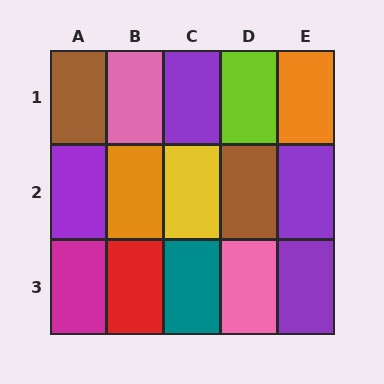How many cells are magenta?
1 cell is magenta.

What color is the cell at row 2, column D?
Brown.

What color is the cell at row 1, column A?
Brown.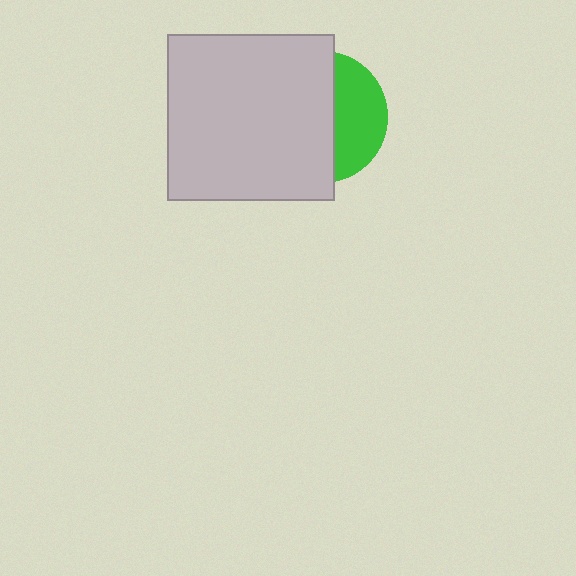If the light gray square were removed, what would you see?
You would see the complete green circle.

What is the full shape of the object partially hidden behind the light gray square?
The partially hidden object is a green circle.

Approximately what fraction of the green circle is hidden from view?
Roughly 63% of the green circle is hidden behind the light gray square.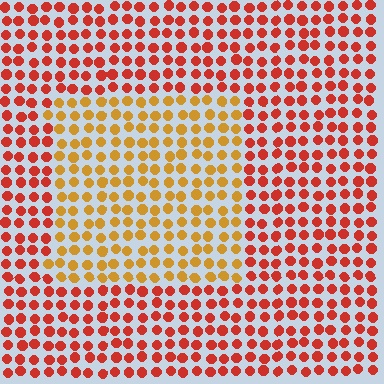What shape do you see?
I see a rectangle.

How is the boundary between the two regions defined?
The boundary is defined purely by a slight shift in hue (about 37 degrees). Spacing, size, and orientation are identical on both sides.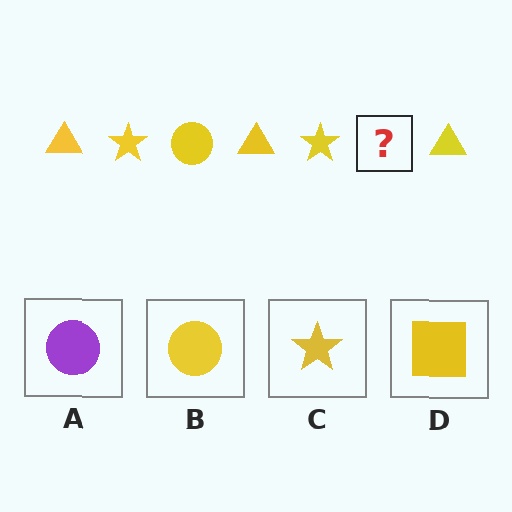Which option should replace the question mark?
Option B.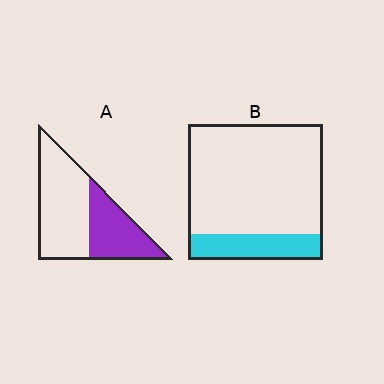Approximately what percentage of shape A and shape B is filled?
A is approximately 40% and B is approximately 20%.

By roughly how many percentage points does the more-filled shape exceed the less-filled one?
By roughly 20 percentage points (A over B).